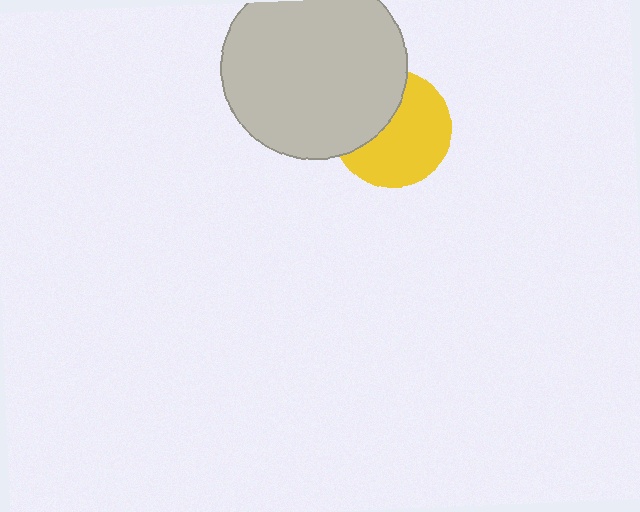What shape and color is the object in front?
The object in front is a light gray circle.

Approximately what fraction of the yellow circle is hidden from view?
Roughly 37% of the yellow circle is hidden behind the light gray circle.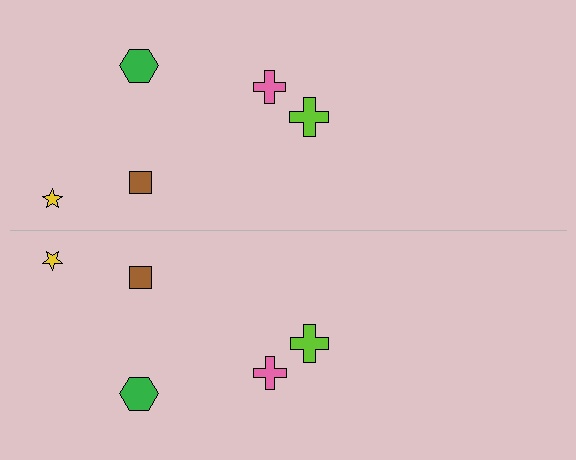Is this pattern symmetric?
Yes, this pattern has bilateral (reflection) symmetry.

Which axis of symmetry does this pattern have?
The pattern has a horizontal axis of symmetry running through the center of the image.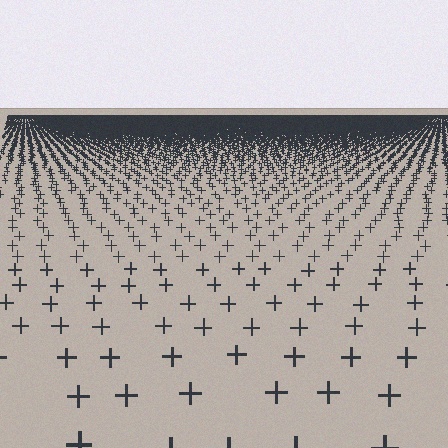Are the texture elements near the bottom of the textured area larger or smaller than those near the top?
Larger. Near the bottom, elements are closer to the viewer and appear at a bigger on-screen size.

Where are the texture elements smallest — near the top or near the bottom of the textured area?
Near the top.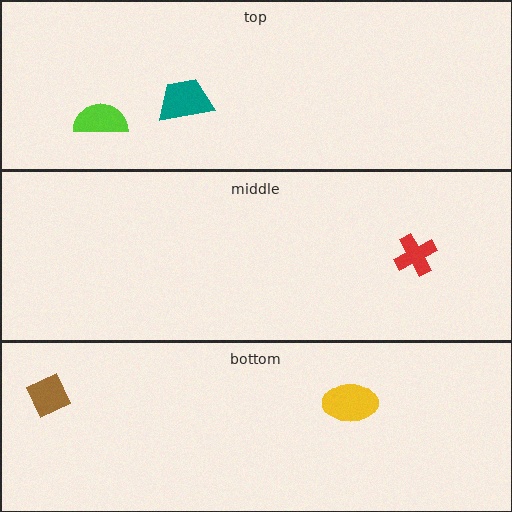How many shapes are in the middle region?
1.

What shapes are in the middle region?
The red cross.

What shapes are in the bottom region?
The brown diamond, the yellow ellipse.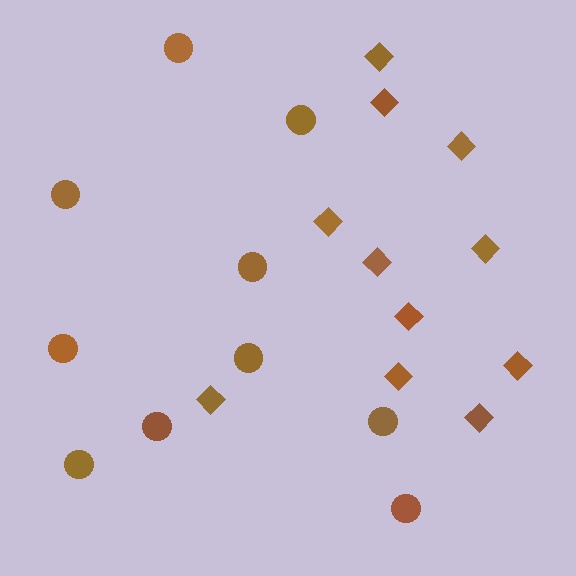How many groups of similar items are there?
There are 2 groups: one group of circles (10) and one group of diamonds (11).